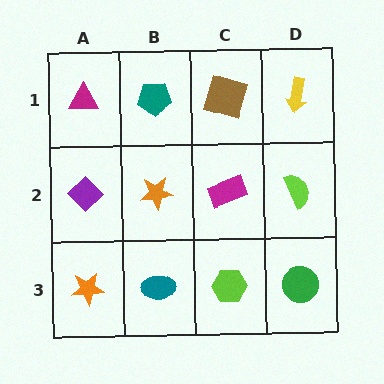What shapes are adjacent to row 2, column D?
A yellow arrow (row 1, column D), a green circle (row 3, column D), a magenta rectangle (row 2, column C).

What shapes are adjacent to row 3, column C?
A magenta rectangle (row 2, column C), a teal ellipse (row 3, column B), a green circle (row 3, column D).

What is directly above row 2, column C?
A brown square.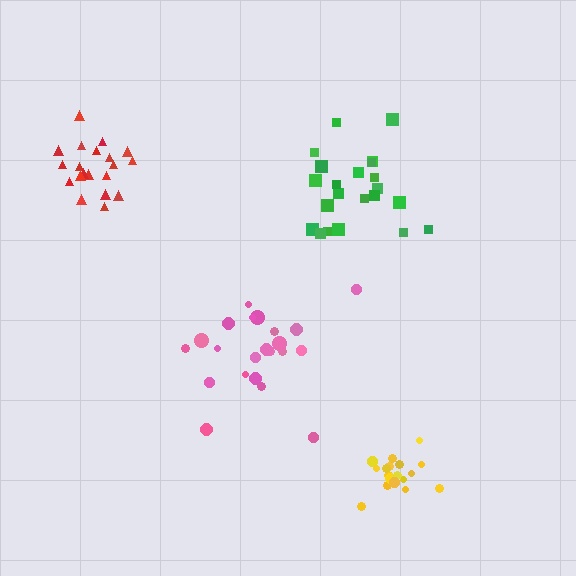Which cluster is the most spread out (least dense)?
Green.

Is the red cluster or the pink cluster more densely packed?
Red.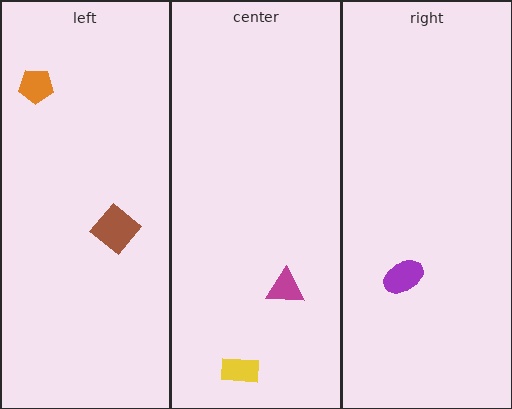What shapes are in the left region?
The orange pentagon, the brown diamond.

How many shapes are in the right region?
1.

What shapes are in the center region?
The magenta triangle, the yellow rectangle.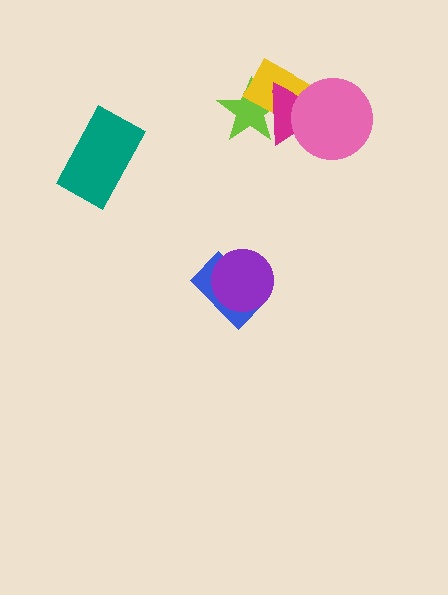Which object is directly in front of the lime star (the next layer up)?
The yellow rectangle is directly in front of the lime star.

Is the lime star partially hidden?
Yes, it is partially covered by another shape.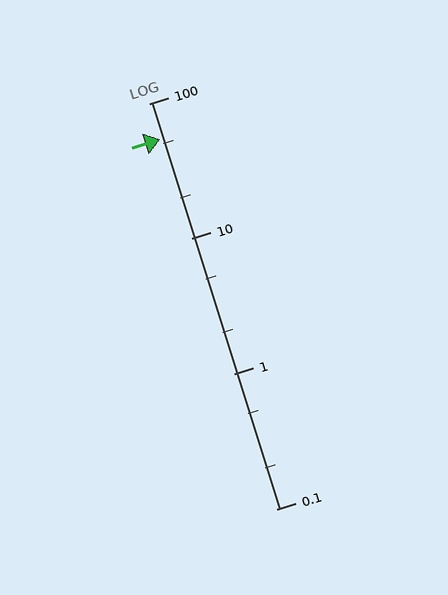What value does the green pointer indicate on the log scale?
The pointer indicates approximately 54.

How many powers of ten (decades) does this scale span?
The scale spans 3 decades, from 0.1 to 100.